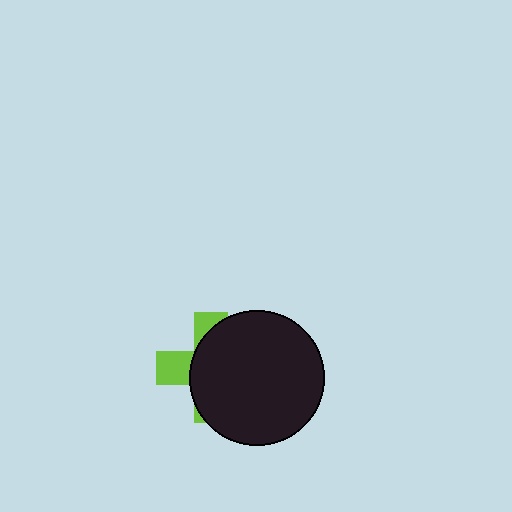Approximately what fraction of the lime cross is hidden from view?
Roughly 69% of the lime cross is hidden behind the black circle.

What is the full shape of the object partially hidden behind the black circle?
The partially hidden object is a lime cross.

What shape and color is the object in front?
The object in front is a black circle.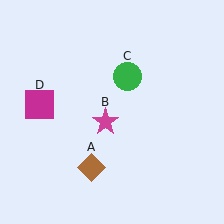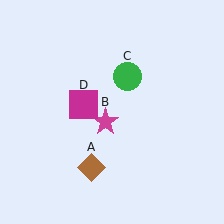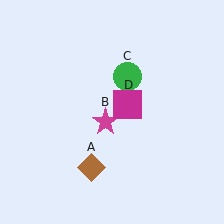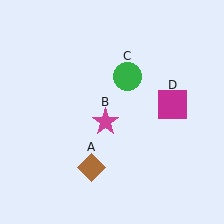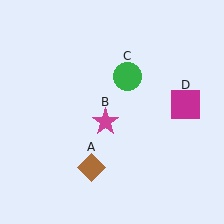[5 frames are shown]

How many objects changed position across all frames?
1 object changed position: magenta square (object D).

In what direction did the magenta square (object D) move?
The magenta square (object D) moved right.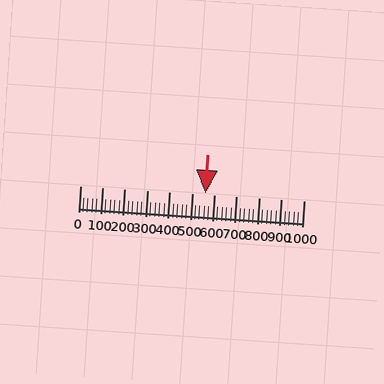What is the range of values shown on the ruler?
The ruler shows values from 0 to 1000.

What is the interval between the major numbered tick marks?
The major tick marks are spaced 100 units apart.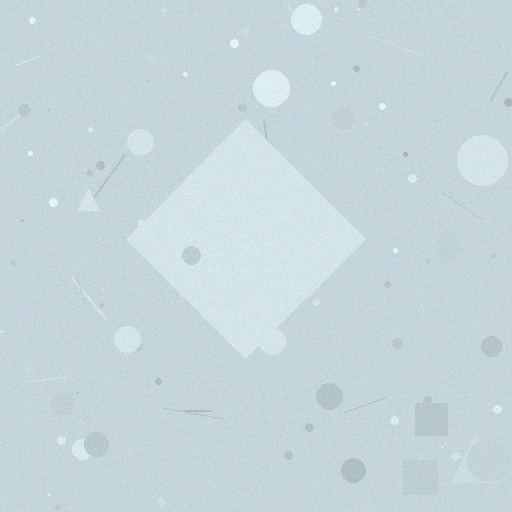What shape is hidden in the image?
A diamond is hidden in the image.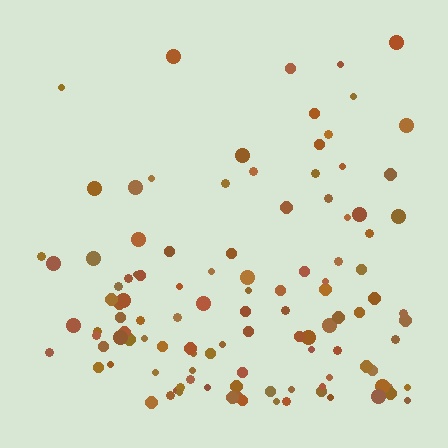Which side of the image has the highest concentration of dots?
The bottom.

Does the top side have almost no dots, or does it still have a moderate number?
Still a moderate number, just noticeably fewer than the bottom.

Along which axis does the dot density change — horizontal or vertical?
Vertical.